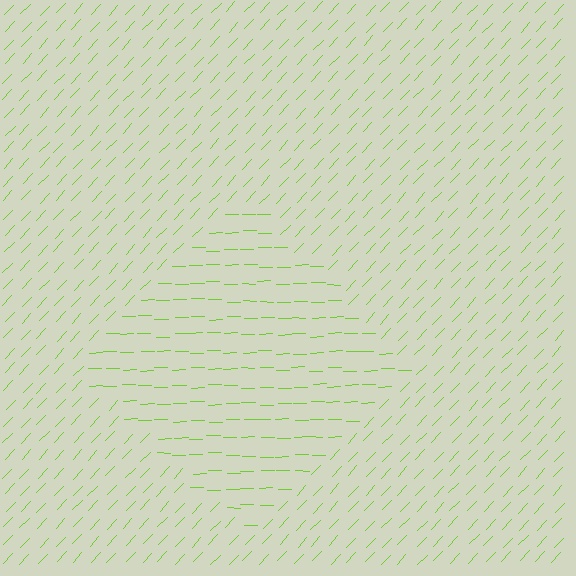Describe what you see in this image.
The image is filled with small lime line segments. A diamond region in the image has lines oriented differently from the surrounding lines, creating a visible texture boundary.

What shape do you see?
I see a diamond.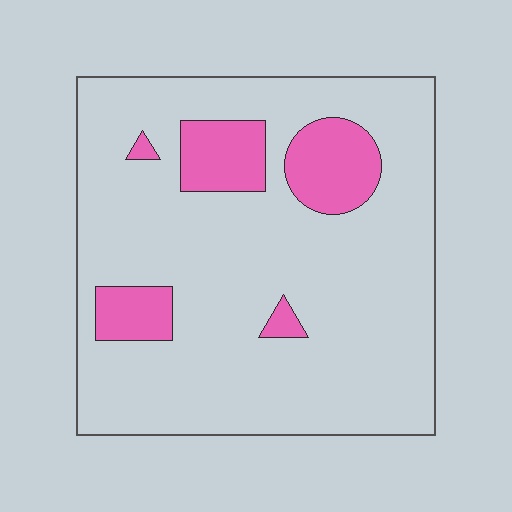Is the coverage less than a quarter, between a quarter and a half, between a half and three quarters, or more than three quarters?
Less than a quarter.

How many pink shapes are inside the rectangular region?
5.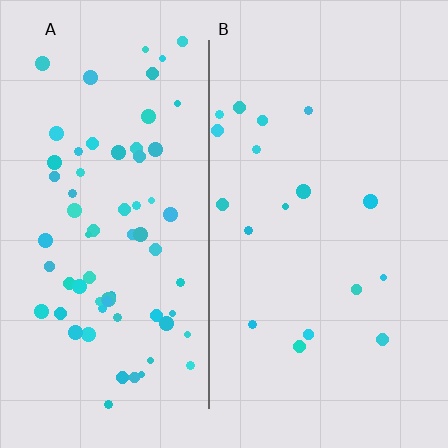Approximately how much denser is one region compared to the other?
Approximately 3.9× — region A over region B.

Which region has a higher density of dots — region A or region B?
A (the left).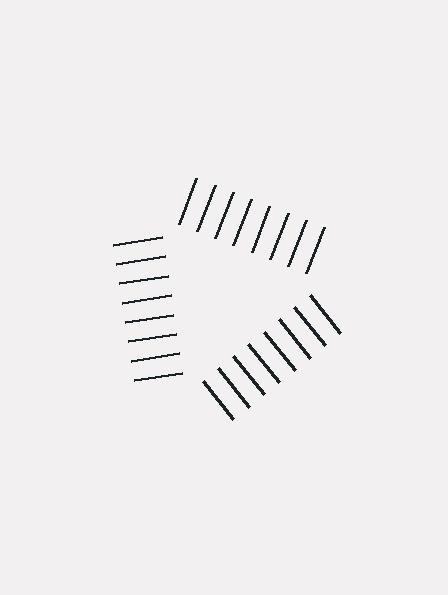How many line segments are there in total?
24 — 8 along each of the 3 edges.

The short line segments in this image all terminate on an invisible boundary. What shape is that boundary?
An illusory triangle — the line segments terminate on its edges but no continuous stroke is drawn.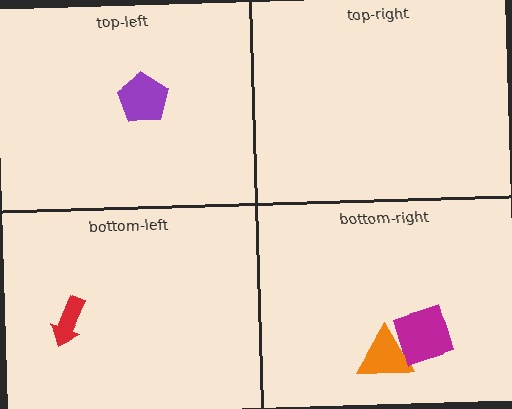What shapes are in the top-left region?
The purple pentagon.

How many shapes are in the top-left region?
1.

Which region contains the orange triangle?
The bottom-right region.